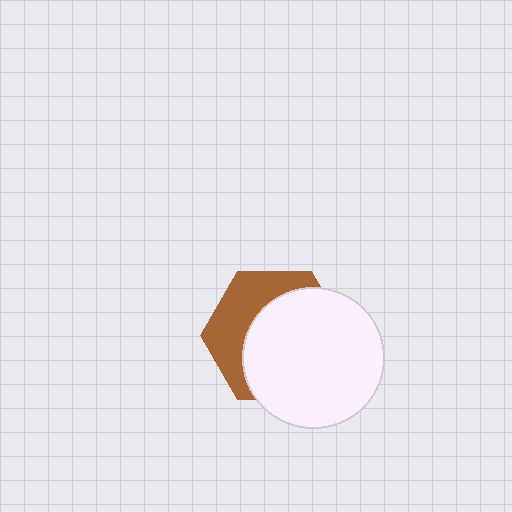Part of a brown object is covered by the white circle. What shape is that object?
It is a hexagon.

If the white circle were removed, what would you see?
You would see the complete brown hexagon.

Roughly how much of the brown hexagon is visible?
A small part of it is visible (roughly 38%).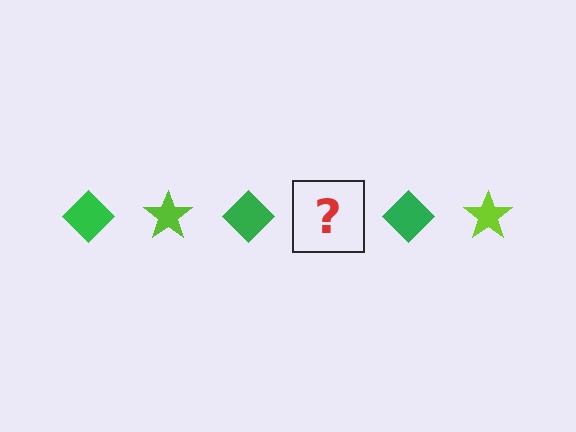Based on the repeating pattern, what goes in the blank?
The blank should be a lime star.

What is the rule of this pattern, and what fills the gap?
The rule is that the pattern alternates between green diamond and lime star. The gap should be filled with a lime star.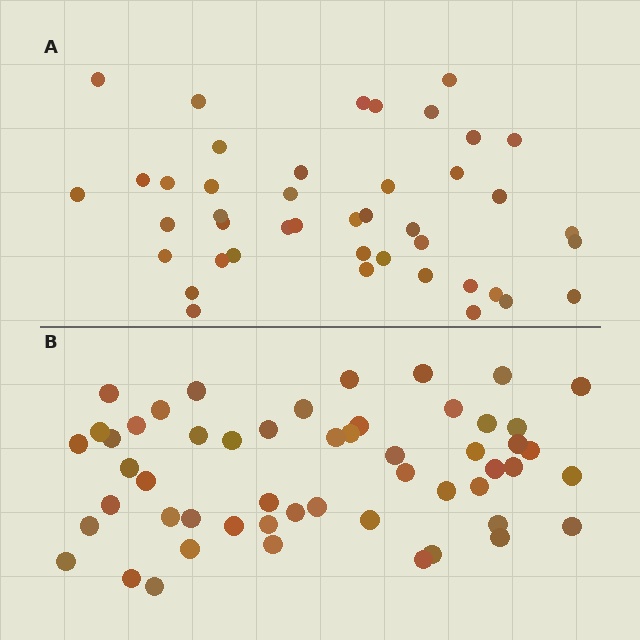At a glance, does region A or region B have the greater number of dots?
Region B (the bottom region) has more dots.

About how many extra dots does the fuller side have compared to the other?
Region B has roughly 10 or so more dots than region A.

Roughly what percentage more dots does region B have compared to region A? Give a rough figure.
About 25% more.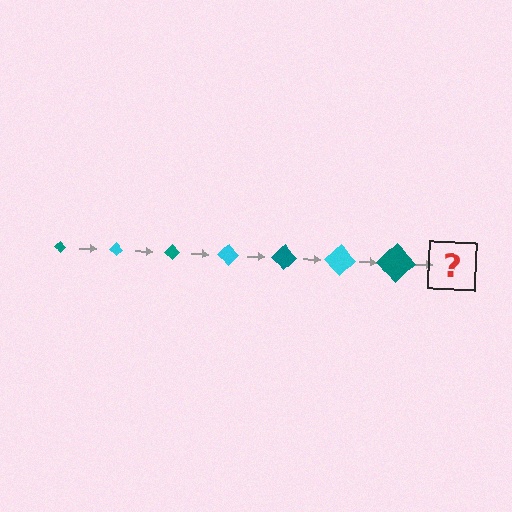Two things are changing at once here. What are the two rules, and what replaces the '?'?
The two rules are that the diamond grows larger each step and the color cycles through teal and cyan. The '?' should be a cyan diamond, larger than the previous one.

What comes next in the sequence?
The next element should be a cyan diamond, larger than the previous one.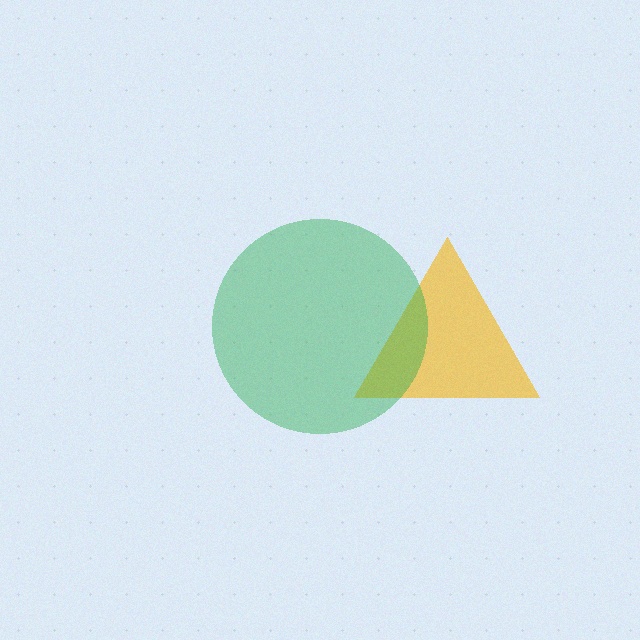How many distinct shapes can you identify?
There are 2 distinct shapes: a yellow triangle, a green circle.